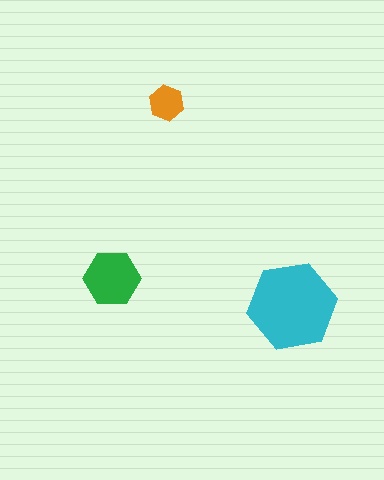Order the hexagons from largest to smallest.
the cyan one, the green one, the orange one.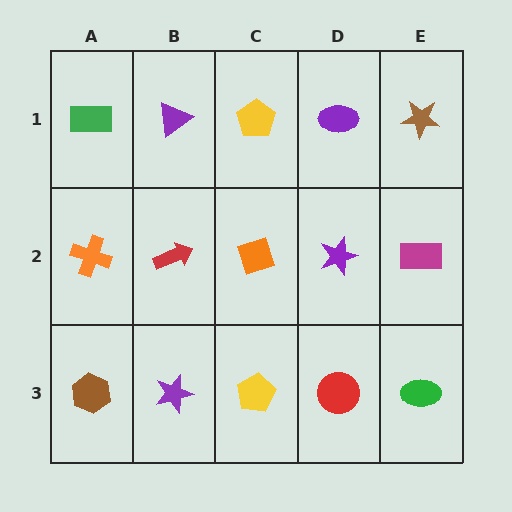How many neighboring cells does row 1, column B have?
3.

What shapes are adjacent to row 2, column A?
A green rectangle (row 1, column A), a brown hexagon (row 3, column A), a red arrow (row 2, column B).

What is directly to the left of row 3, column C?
A purple star.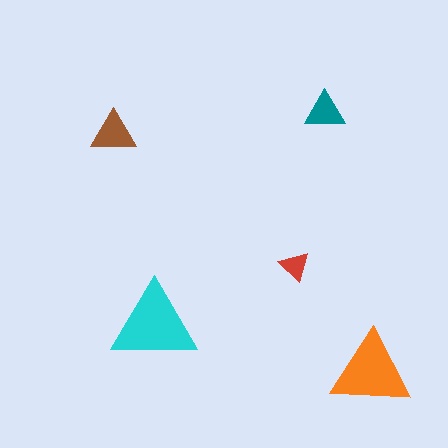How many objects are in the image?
There are 5 objects in the image.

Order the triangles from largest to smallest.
the cyan one, the orange one, the brown one, the teal one, the red one.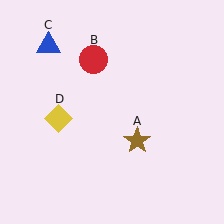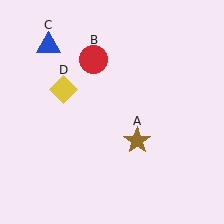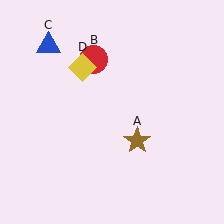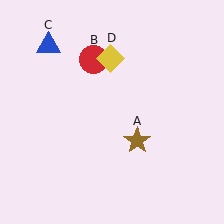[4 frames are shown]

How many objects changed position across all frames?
1 object changed position: yellow diamond (object D).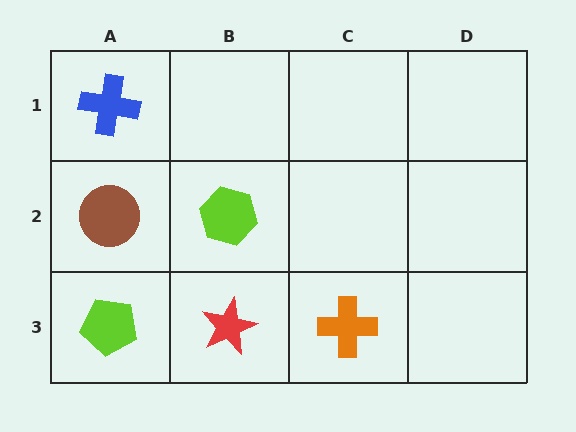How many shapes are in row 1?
1 shape.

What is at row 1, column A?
A blue cross.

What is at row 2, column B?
A lime hexagon.